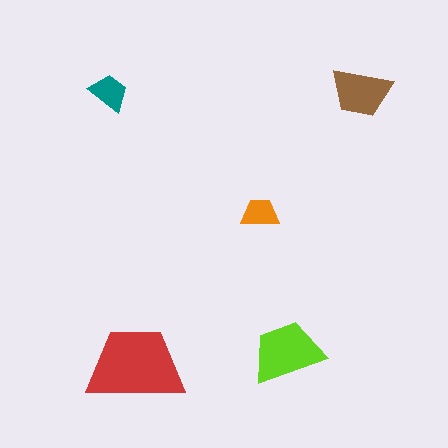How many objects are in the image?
There are 5 objects in the image.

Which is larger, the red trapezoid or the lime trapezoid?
The red one.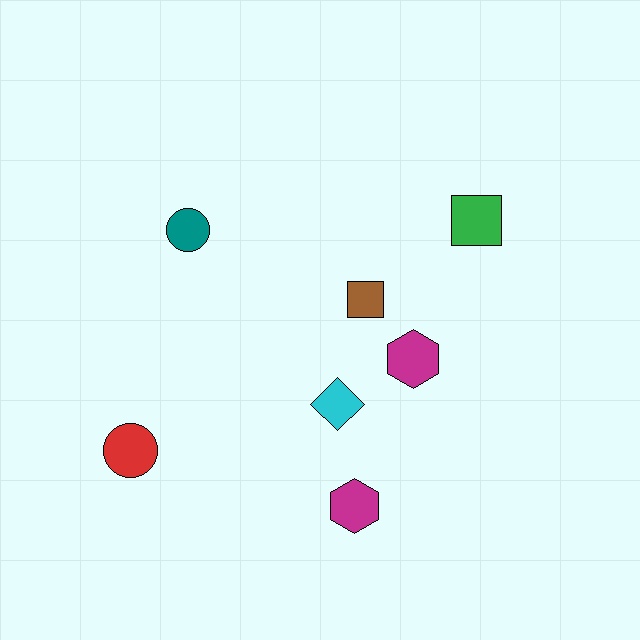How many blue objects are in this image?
There are no blue objects.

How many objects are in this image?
There are 7 objects.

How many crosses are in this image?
There are no crosses.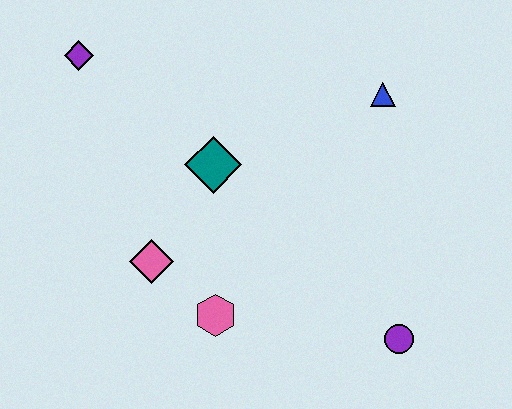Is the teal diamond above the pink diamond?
Yes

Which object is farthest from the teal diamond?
The purple circle is farthest from the teal diamond.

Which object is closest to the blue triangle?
The teal diamond is closest to the blue triangle.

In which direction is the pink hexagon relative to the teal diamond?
The pink hexagon is below the teal diamond.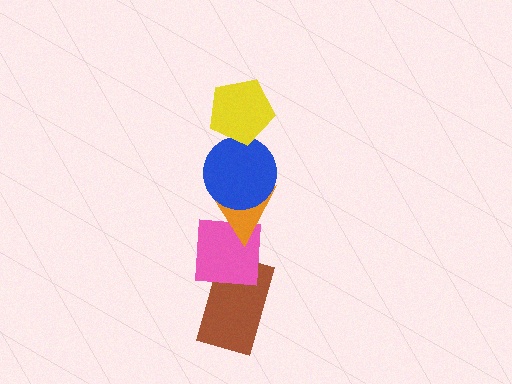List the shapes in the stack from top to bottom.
From top to bottom: the yellow pentagon, the blue circle, the orange triangle, the pink square, the brown rectangle.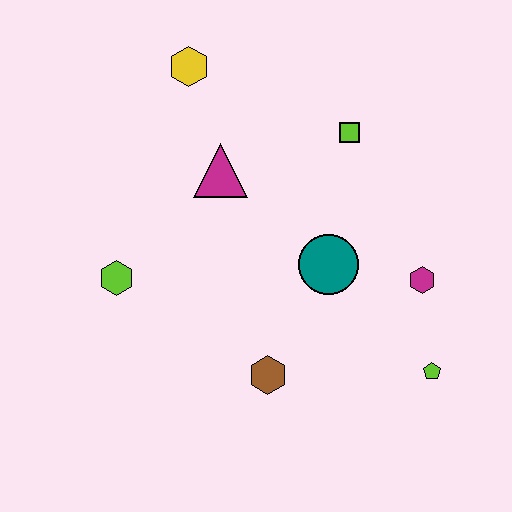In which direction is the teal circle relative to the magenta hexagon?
The teal circle is to the left of the magenta hexagon.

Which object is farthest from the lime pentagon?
The yellow hexagon is farthest from the lime pentagon.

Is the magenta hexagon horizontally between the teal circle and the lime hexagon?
No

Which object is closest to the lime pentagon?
The magenta hexagon is closest to the lime pentagon.